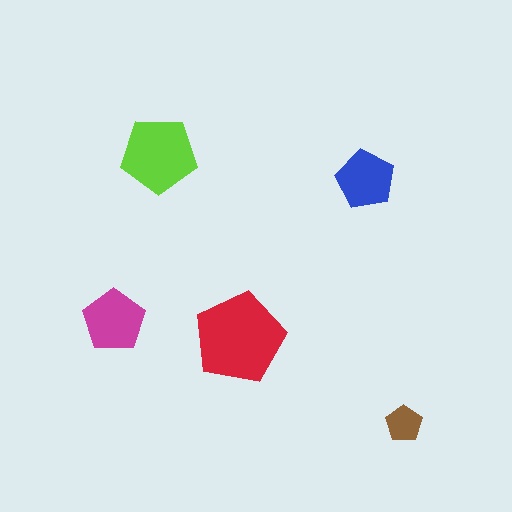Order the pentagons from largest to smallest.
the red one, the lime one, the magenta one, the blue one, the brown one.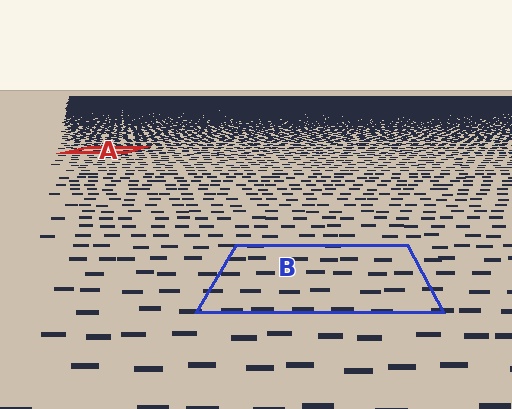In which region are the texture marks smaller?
The texture marks are smaller in region A, because it is farther away.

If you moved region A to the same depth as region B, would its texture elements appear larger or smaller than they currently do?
They would appear larger. At a closer depth, the same texture elements are projected at a bigger on-screen size.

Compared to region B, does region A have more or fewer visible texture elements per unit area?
Region A has more texture elements per unit area — they are packed more densely because it is farther away.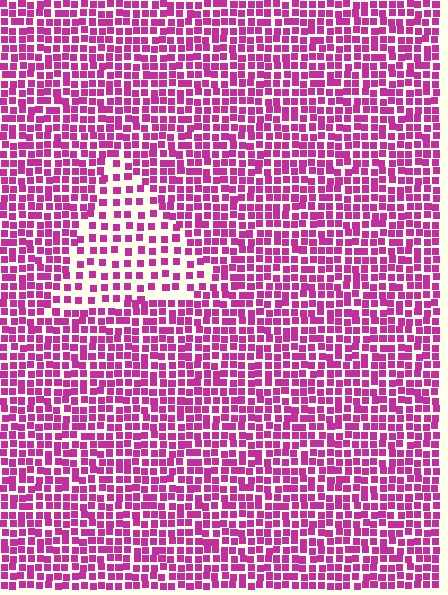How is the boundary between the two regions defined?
The boundary is defined by a change in element density (approximately 1.9x ratio). All elements are the same color, size, and shape.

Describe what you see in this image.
The image contains small magenta elements arranged at two different densities. A triangle-shaped region is visible where the elements are less densely packed than the surrounding area.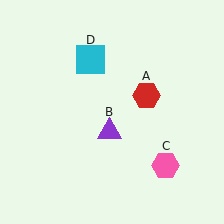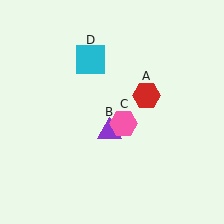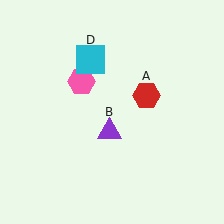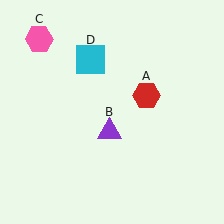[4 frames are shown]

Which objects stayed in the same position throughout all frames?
Red hexagon (object A) and purple triangle (object B) and cyan square (object D) remained stationary.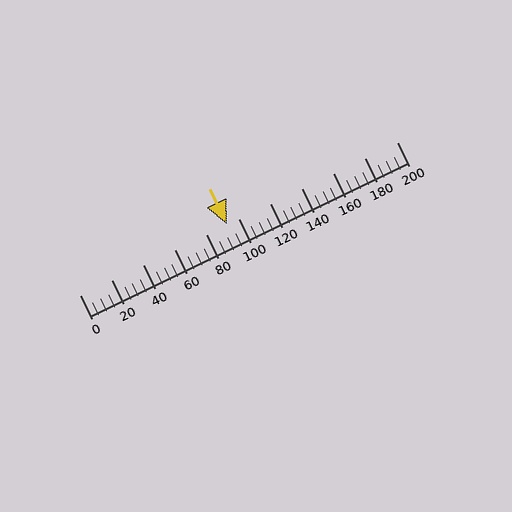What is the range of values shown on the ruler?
The ruler shows values from 0 to 200.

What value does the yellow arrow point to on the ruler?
The yellow arrow points to approximately 93.